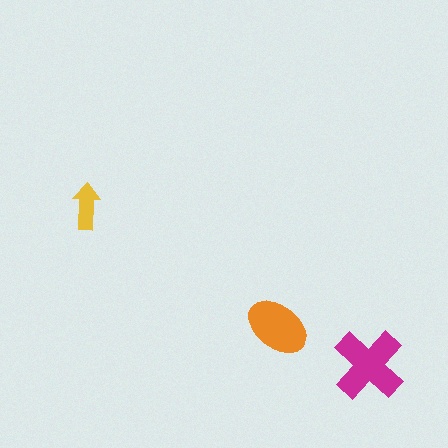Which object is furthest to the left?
The yellow arrow is leftmost.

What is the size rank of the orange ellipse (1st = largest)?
2nd.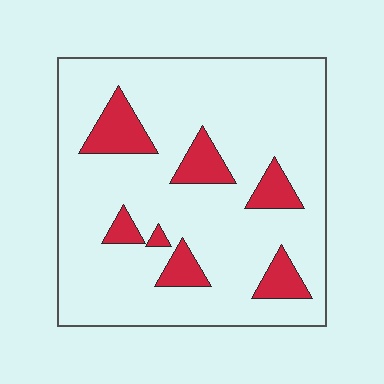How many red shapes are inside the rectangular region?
7.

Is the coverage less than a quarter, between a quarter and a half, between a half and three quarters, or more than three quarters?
Less than a quarter.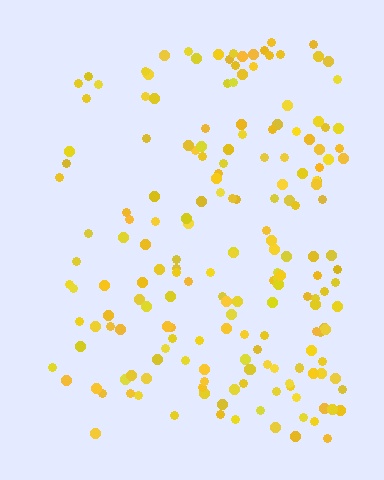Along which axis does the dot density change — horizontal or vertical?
Horizontal.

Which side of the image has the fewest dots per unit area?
The left.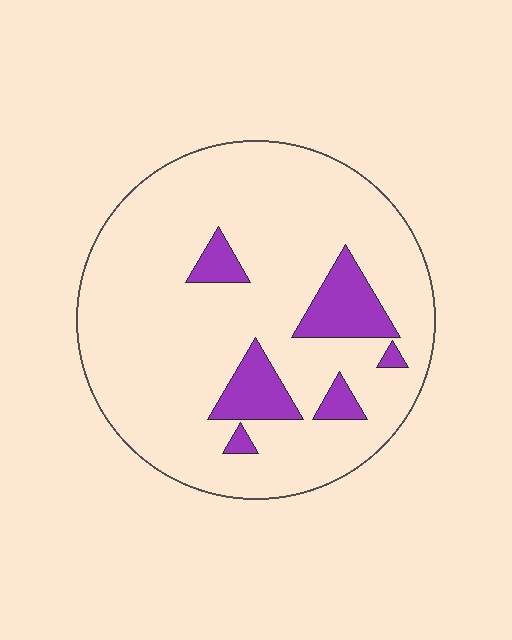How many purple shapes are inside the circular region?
6.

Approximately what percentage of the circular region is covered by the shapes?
Approximately 15%.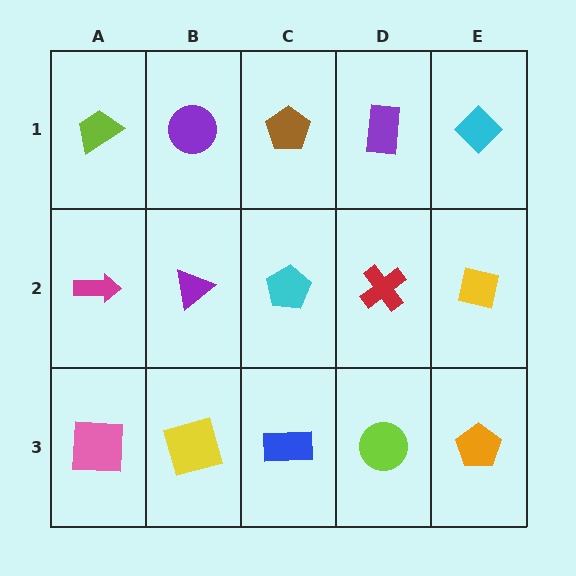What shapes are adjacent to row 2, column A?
A lime trapezoid (row 1, column A), a pink square (row 3, column A), a purple triangle (row 2, column B).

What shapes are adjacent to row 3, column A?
A magenta arrow (row 2, column A), a yellow square (row 3, column B).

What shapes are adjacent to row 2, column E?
A cyan diamond (row 1, column E), an orange pentagon (row 3, column E), a red cross (row 2, column D).